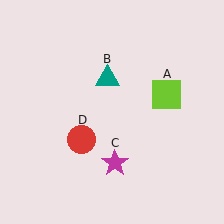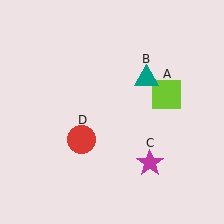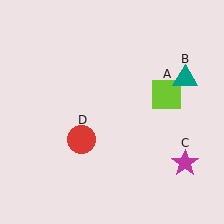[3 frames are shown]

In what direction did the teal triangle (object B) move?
The teal triangle (object B) moved right.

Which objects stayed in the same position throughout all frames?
Lime square (object A) and red circle (object D) remained stationary.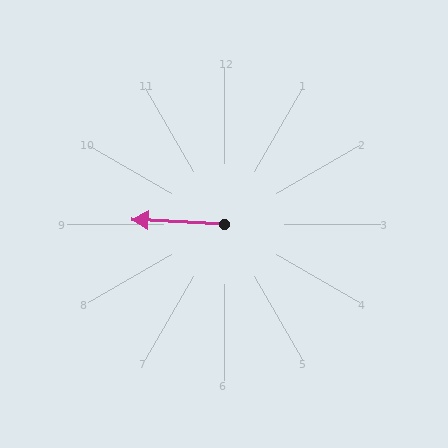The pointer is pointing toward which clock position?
Roughly 9 o'clock.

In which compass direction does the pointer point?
West.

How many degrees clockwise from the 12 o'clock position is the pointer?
Approximately 273 degrees.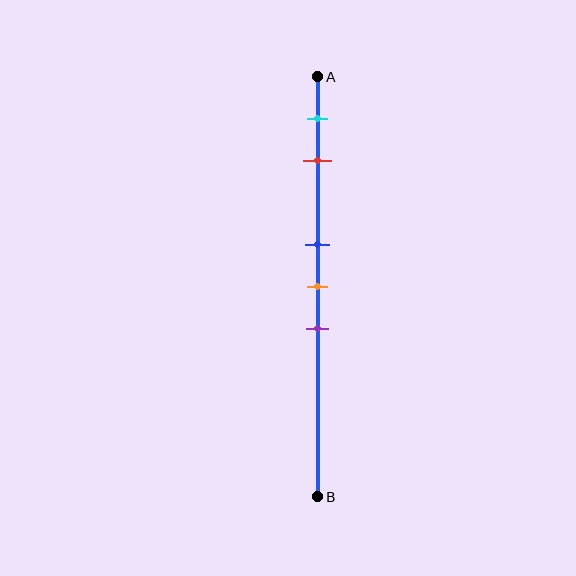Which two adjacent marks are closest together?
The blue and orange marks are the closest adjacent pair.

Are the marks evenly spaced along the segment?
No, the marks are not evenly spaced.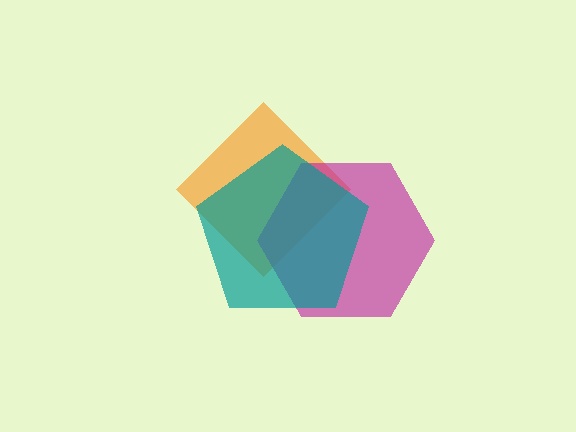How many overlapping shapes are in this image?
There are 3 overlapping shapes in the image.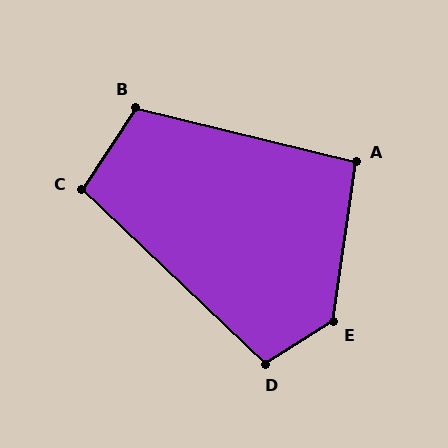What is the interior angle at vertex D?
Approximately 104 degrees (obtuse).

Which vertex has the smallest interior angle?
A, at approximately 96 degrees.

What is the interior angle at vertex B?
Approximately 109 degrees (obtuse).